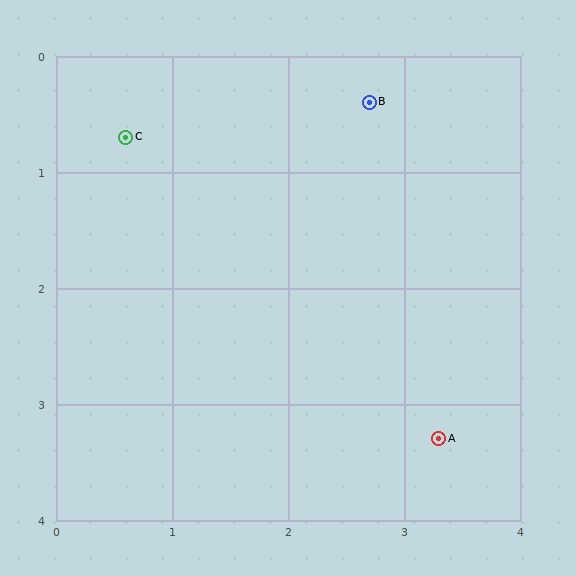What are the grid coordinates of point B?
Point B is at approximately (2.7, 0.4).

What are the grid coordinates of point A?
Point A is at approximately (3.3, 3.3).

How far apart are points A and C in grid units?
Points A and C are about 3.7 grid units apart.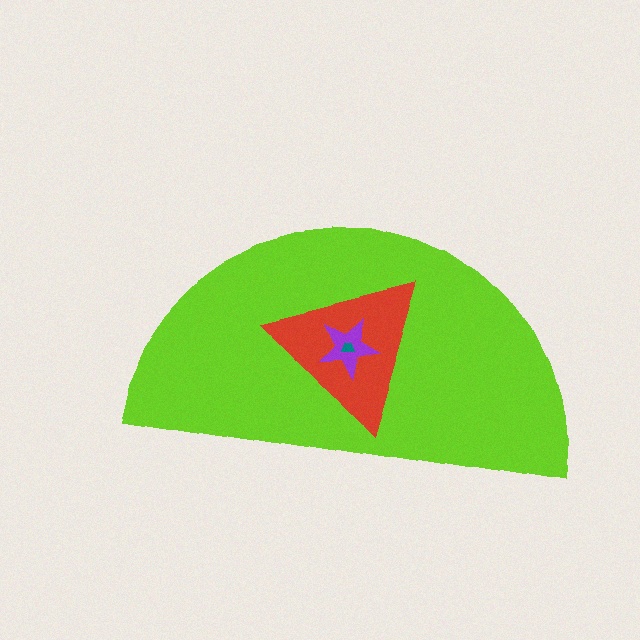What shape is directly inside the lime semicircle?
The red triangle.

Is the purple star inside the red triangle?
Yes.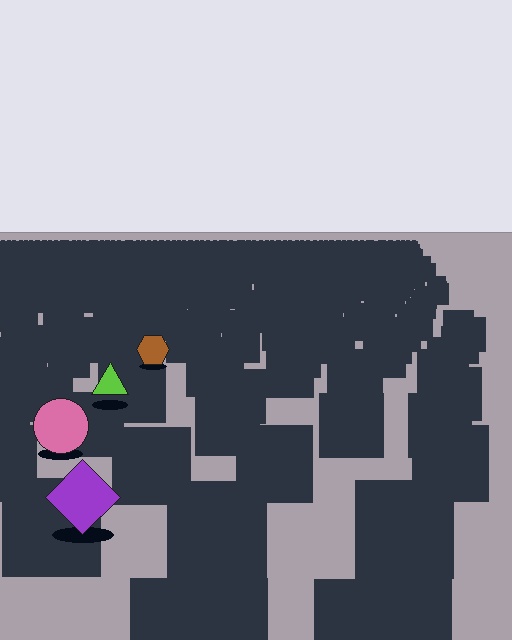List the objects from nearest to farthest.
From nearest to farthest: the purple diamond, the pink circle, the lime triangle, the brown hexagon.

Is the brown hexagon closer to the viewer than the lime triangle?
No. The lime triangle is closer — you can tell from the texture gradient: the ground texture is coarser near it.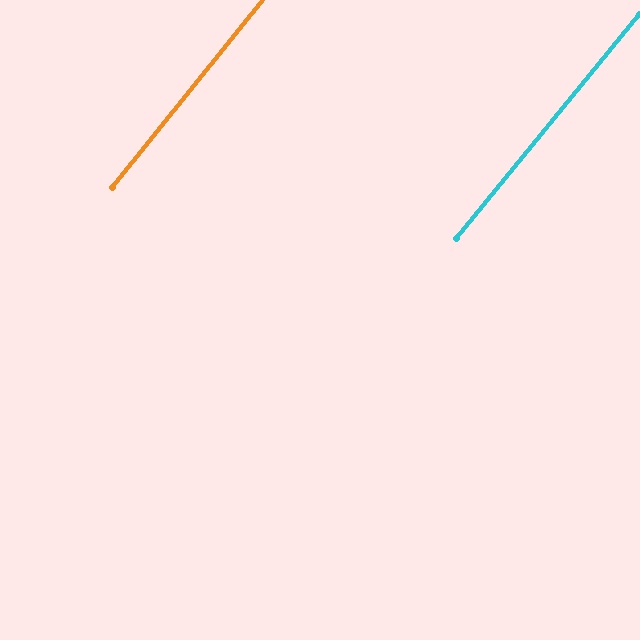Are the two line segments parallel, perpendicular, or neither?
Parallel — their directions differ by only 0.6°.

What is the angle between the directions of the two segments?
Approximately 1 degree.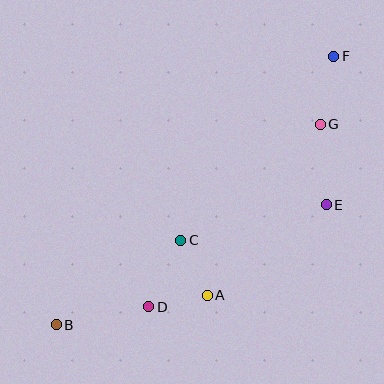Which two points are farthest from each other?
Points B and F are farthest from each other.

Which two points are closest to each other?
Points A and D are closest to each other.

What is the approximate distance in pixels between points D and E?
The distance between D and E is approximately 204 pixels.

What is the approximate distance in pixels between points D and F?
The distance between D and F is approximately 311 pixels.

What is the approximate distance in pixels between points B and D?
The distance between B and D is approximately 95 pixels.